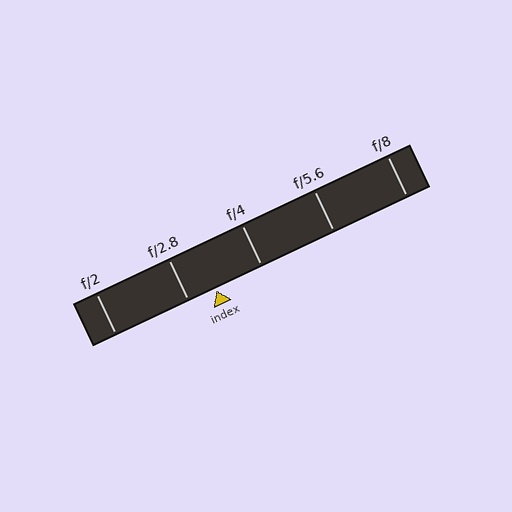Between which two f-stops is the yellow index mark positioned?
The index mark is between f/2.8 and f/4.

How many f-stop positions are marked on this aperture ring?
There are 5 f-stop positions marked.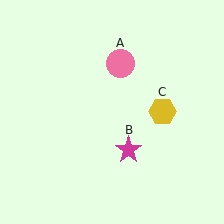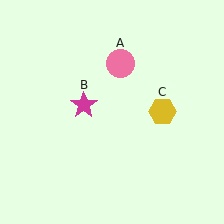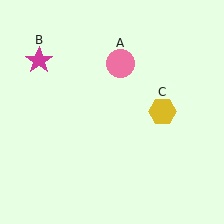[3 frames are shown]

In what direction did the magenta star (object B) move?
The magenta star (object B) moved up and to the left.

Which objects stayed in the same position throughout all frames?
Pink circle (object A) and yellow hexagon (object C) remained stationary.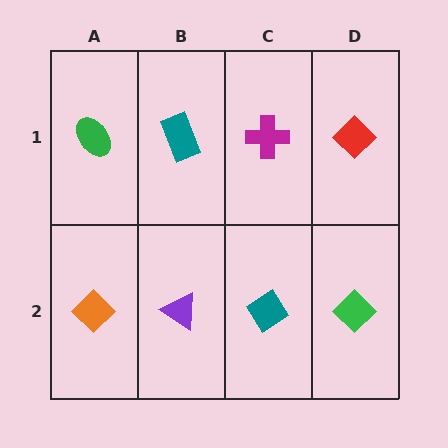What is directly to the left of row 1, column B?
A green ellipse.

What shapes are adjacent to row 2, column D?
A red diamond (row 1, column D), a teal diamond (row 2, column C).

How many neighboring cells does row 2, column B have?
3.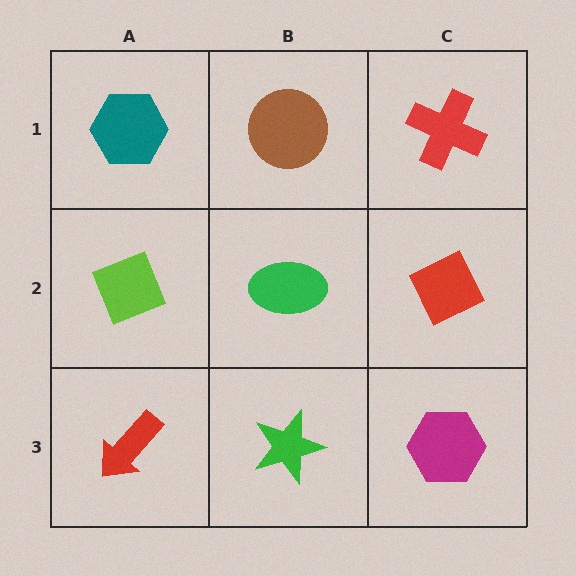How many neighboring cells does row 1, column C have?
2.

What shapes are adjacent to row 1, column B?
A green ellipse (row 2, column B), a teal hexagon (row 1, column A), a red cross (row 1, column C).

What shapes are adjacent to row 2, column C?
A red cross (row 1, column C), a magenta hexagon (row 3, column C), a green ellipse (row 2, column B).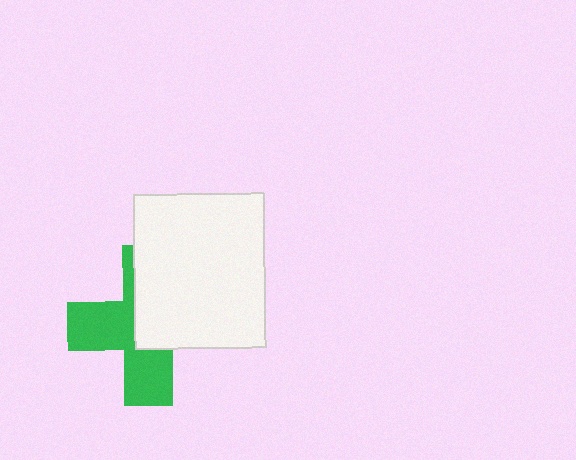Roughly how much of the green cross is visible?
About half of it is visible (roughly 50%).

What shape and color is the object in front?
The object in front is a white rectangle.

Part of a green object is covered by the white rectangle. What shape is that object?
It is a cross.